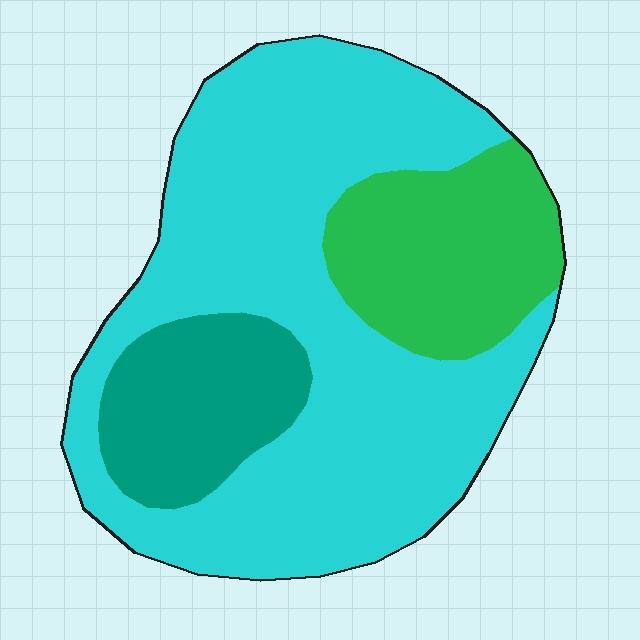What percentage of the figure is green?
Green covers around 20% of the figure.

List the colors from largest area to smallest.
From largest to smallest: cyan, green, teal.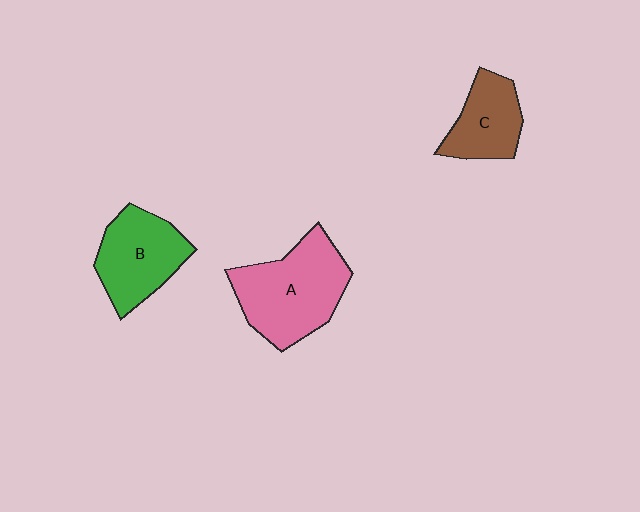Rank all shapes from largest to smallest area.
From largest to smallest: A (pink), B (green), C (brown).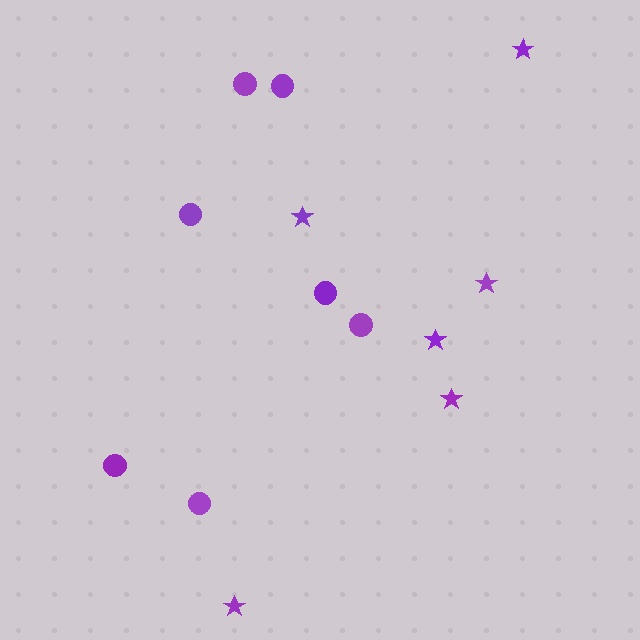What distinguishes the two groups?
There are 2 groups: one group of stars (6) and one group of circles (7).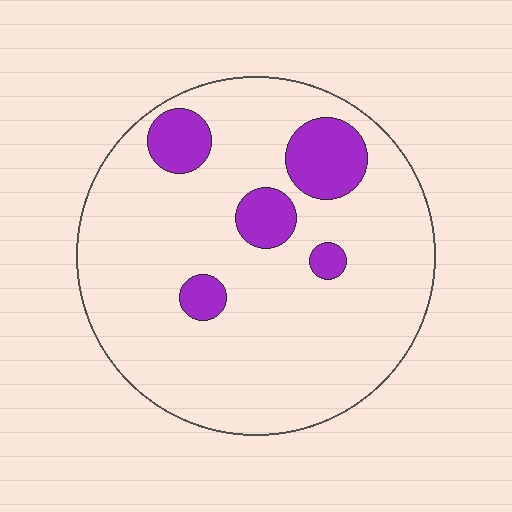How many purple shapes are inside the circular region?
5.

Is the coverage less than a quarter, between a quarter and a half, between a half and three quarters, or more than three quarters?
Less than a quarter.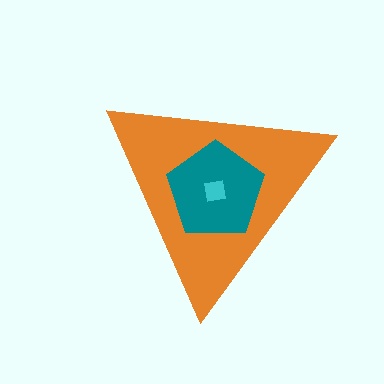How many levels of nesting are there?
3.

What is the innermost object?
The cyan square.